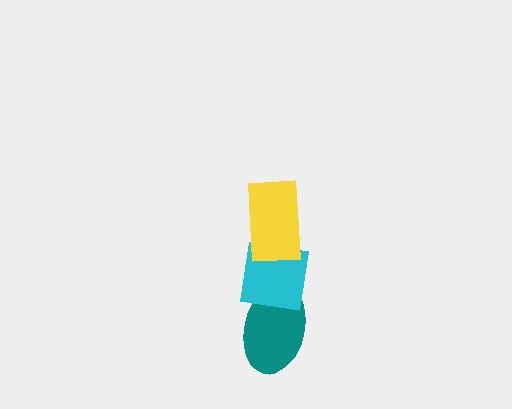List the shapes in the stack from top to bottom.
From top to bottom: the yellow rectangle, the cyan square, the teal ellipse.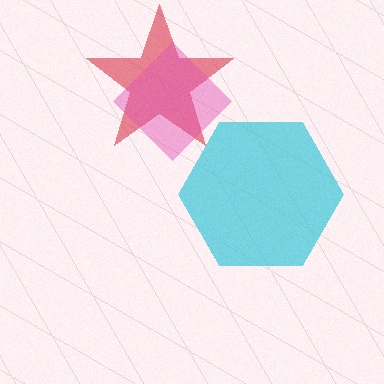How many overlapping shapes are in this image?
There are 3 overlapping shapes in the image.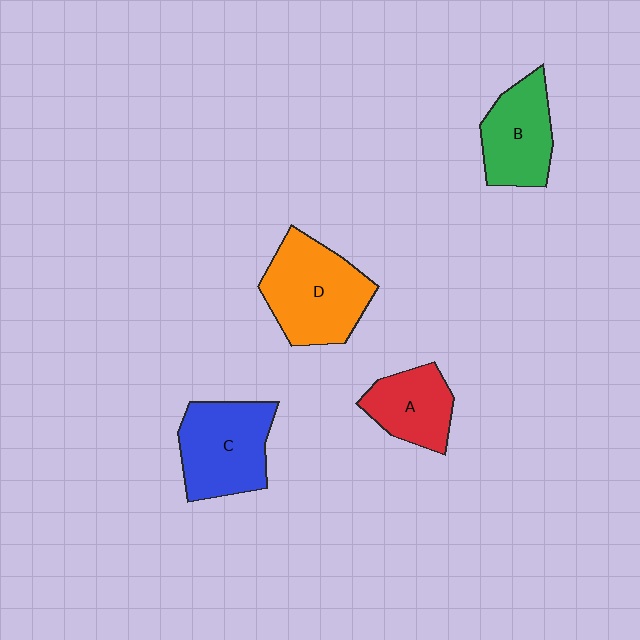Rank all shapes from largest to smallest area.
From largest to smallest: D (orange), C (blue), B (green), A (red).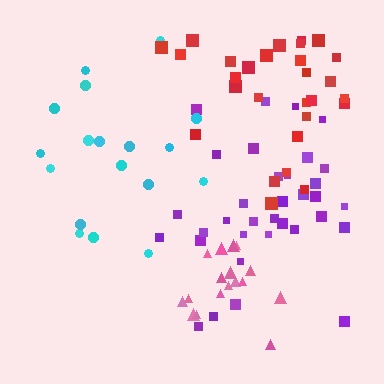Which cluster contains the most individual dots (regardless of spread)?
Purple (34).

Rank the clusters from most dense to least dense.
pink, purple, red, cyan.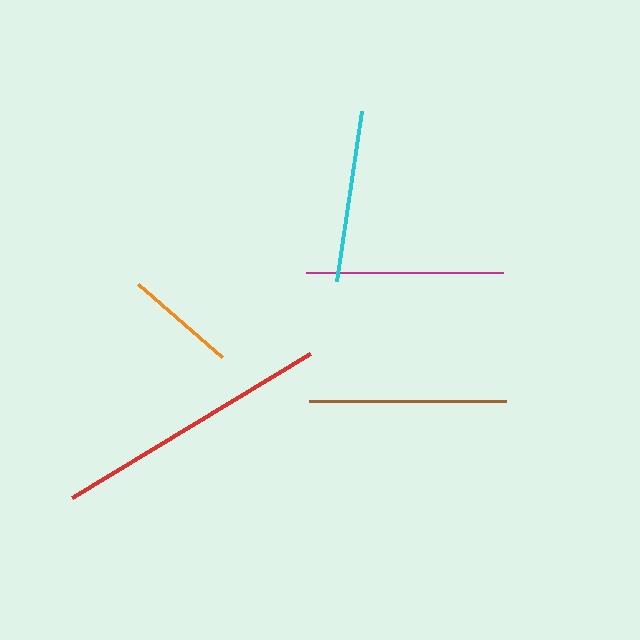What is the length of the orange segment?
The orange segment is approximately 112 pixels long.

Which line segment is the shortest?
The orange line is the shortest at approximately 112 pixels.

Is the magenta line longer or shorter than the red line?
The red line is longer than the magenta line.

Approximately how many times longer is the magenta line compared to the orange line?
The magenta line is approximately 1.8 times the length of the orange line.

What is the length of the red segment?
The red segment is approximately 278 pixels long.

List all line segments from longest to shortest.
From longest to shortest: red, brown, magenta, cyan, orange.